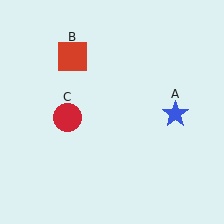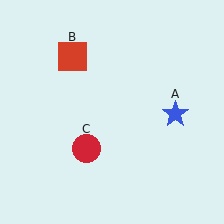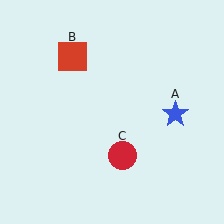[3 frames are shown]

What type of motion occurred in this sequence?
The red circle (object C) rotated counterclockwise around the center of the scene.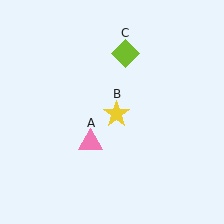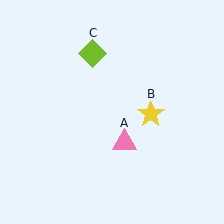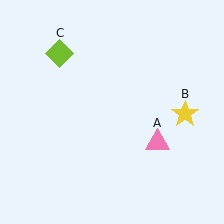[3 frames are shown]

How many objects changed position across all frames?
3 objects changed position: pink triangle (object A), yellow star (object B), lime diamond (object C).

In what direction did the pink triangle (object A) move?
The pink triangle (object A) moved right.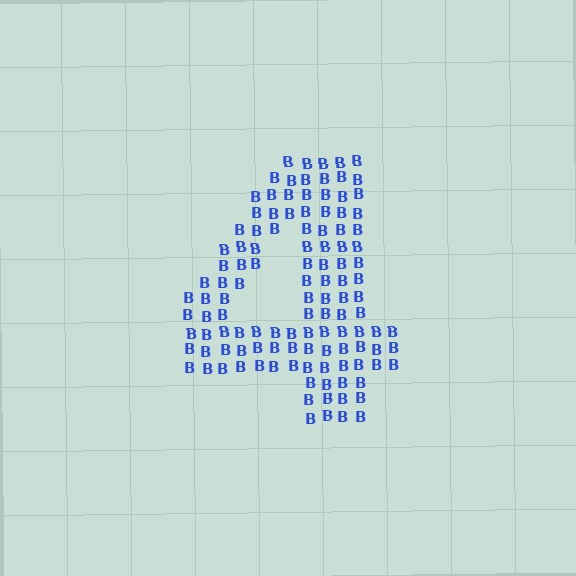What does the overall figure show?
The overall figure shows the digit 4.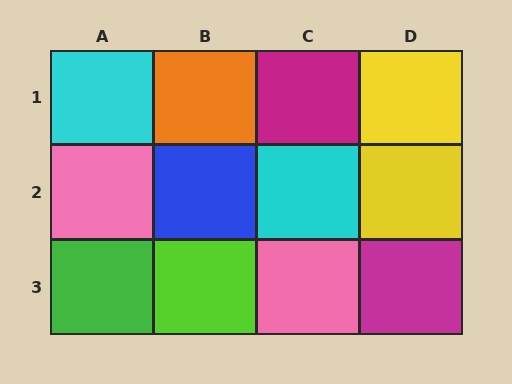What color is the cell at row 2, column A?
Pink.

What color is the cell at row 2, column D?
Yellow.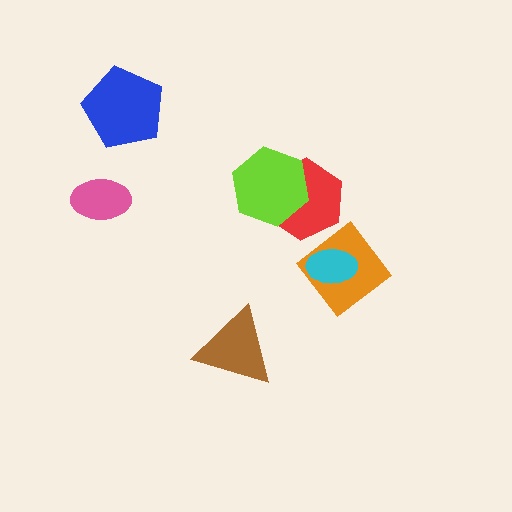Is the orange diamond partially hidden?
Yes, it is partially covered by another shape.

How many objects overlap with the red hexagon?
1 object overlaps with the red hexagon.